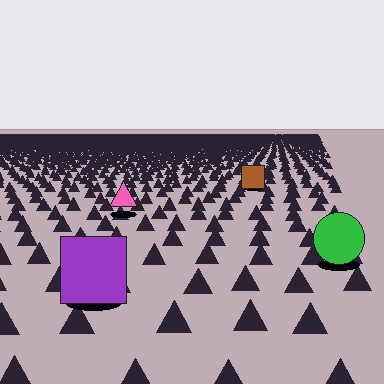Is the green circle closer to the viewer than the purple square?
No. The purple square is closer — you can tell from the texture gradient: the ground texture is coarser near it.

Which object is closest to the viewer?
The purple square is closest. The texture marks near it are larger and more spread out.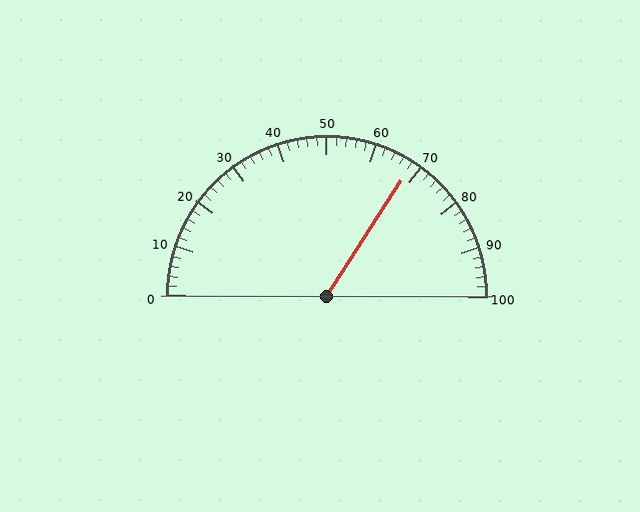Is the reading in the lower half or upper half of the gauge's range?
The reading is in the upper half of the range (0 to 100).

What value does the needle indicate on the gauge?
The needle indicates approximately 68.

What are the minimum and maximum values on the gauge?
The gauge ranges from 0 to 100.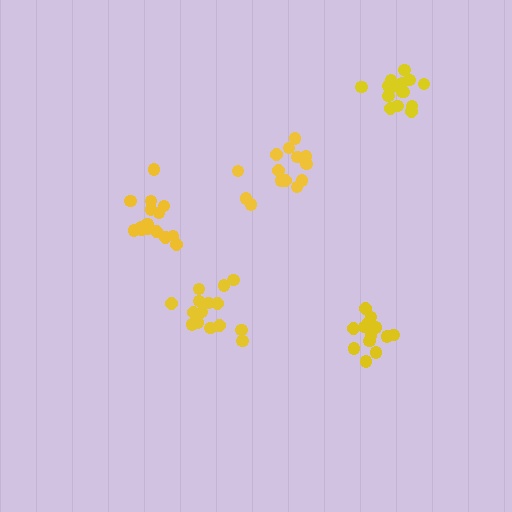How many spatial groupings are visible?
There are 5 spatial groupings.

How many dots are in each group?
Group 1: 15 dots, Group 2: 14 dots, Group 3: 13 dots, Group 4: 15 dots, Group 5: 15 dots (72 total).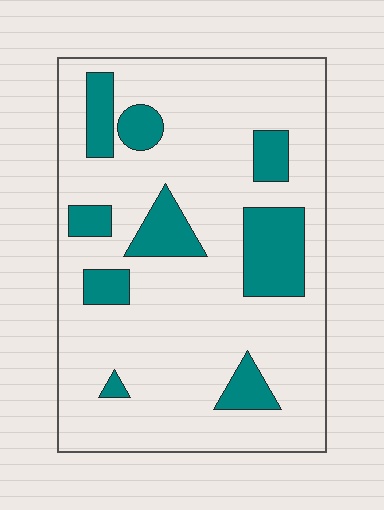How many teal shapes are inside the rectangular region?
9.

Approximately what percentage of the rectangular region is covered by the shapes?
Approximately 20%.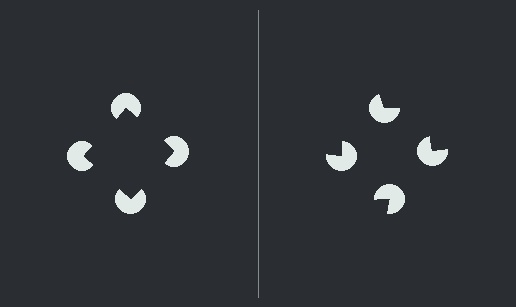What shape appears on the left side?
An illusory square.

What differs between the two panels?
The pac-man discs are positioned identically on both sides; only the wedge orientations differ. On the left they align to a square; on the right they are misaligned.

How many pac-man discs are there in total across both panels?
8 — 4 on each side.